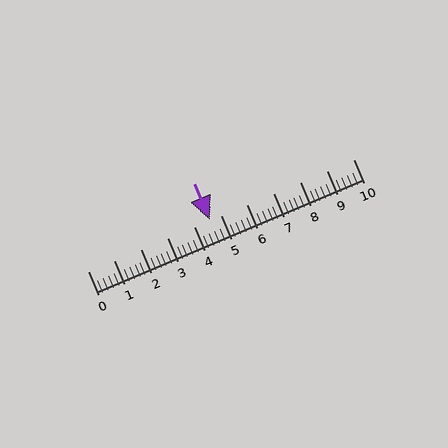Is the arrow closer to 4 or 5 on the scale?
The arrow is closer to 5.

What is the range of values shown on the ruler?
The ruler shows values from 0 to 10.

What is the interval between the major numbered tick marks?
The major tick marks are spaced 1 units apart.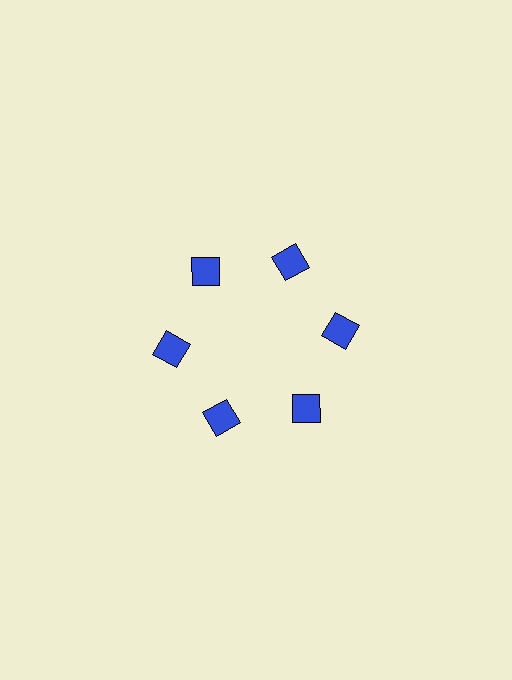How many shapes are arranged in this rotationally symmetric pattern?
There are 6 shapes, arranged in 6 groups of 1.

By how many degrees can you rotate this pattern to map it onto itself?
The pattern maps onto itself every 60 degrees of rotation.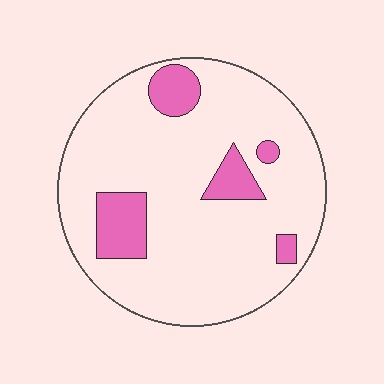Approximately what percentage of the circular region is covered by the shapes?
Approximately 15%.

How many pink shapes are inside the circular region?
5.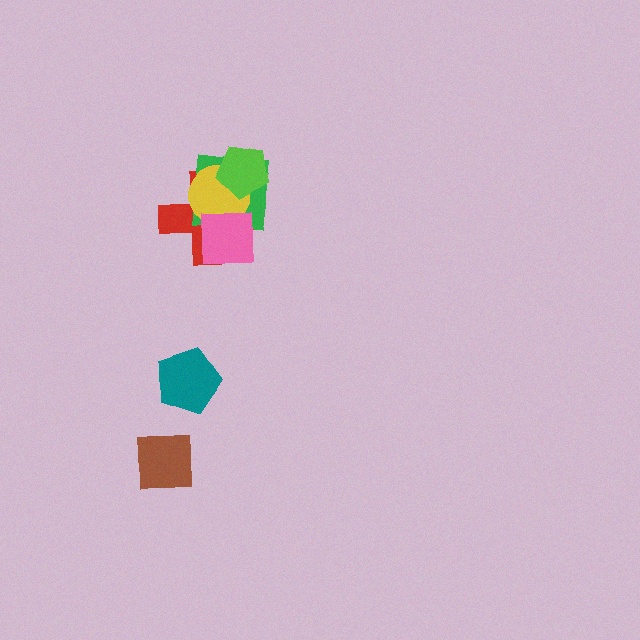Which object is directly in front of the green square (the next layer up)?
The yellow circle is directly in front of the green square.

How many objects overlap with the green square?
4 objects overlap with the green square.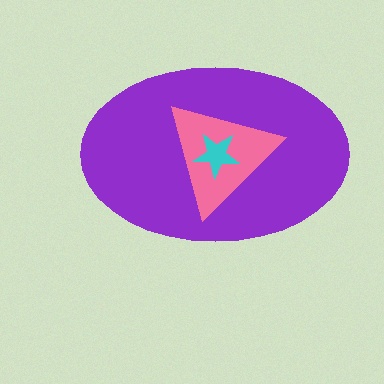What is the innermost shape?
The cyan star.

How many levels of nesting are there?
3.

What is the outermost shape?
The purple ellipse.